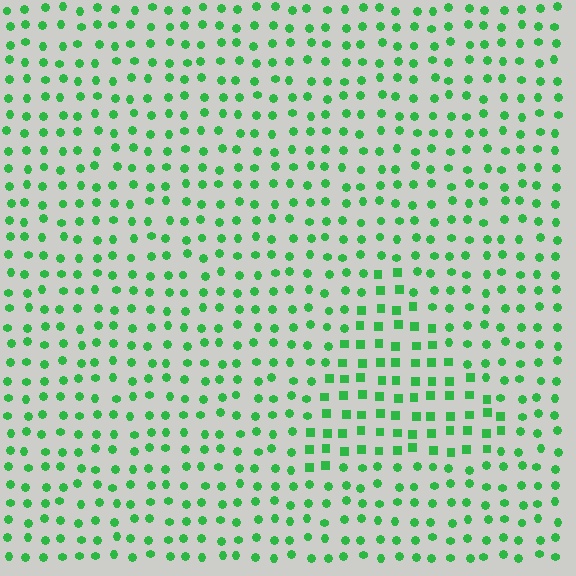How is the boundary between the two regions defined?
The boundary is defined by a change in element shape: squares inside vs. circles outside. All elements share the same color and spacing.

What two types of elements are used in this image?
The image uses squares inside the triangle region and circles outside it.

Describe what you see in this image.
The image is filled with small green elements arranged in a uniform grid. A triangle-shaped region contains squares, while the surrounding area contains circles. The boundary is defined purely by the change in element shape.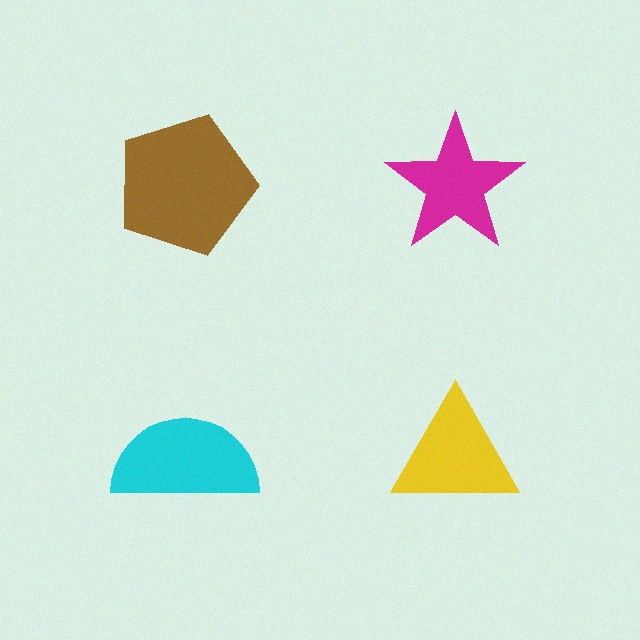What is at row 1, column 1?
A brown pentagon.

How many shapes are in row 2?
2 shapes.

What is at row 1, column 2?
A magenta star.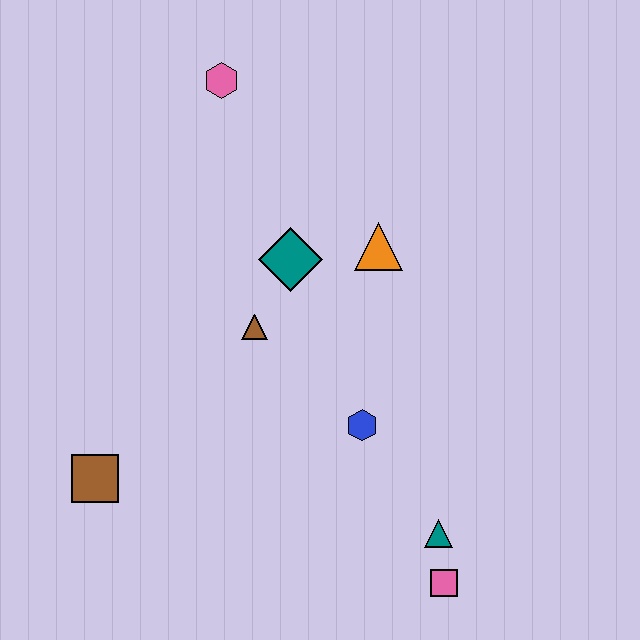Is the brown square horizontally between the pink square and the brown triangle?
No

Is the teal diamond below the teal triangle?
No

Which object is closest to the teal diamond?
The brown triangle is closest to the teal diamond.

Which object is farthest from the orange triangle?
The brown square is farthest from the orange triangle.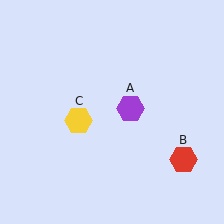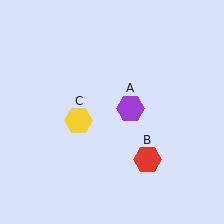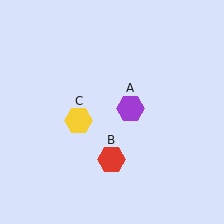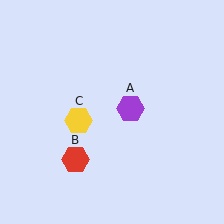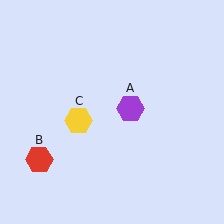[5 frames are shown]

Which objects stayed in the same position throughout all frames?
Purple hexagon (object A) and yellow hexagon (object C) remained stationary.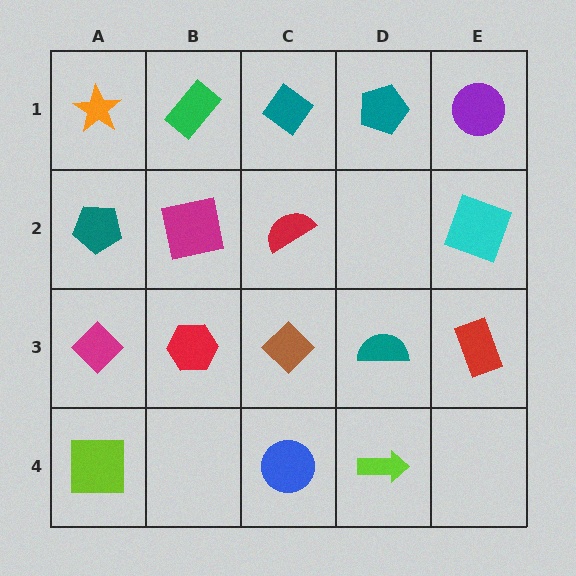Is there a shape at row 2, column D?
No, that cell is empty.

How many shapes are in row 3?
5 shapes.